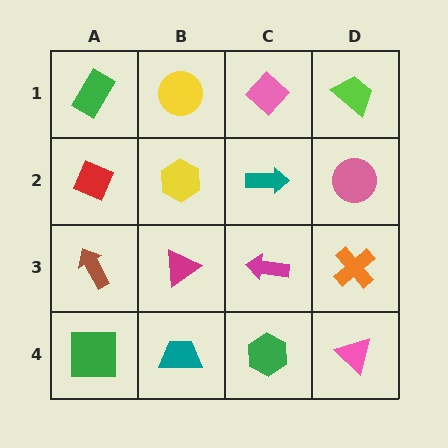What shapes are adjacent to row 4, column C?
A magenta arrow (row 3, column C), a teal trapezoid (row 4, column B), a pink triangle (row 4, column D).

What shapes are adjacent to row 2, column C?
A pink diamond (row 1, column C), a magenta arrow (row 3, column C), a yellow hexagon (row 2, column B), a pink circle (row 2, column D).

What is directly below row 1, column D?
A pink circle.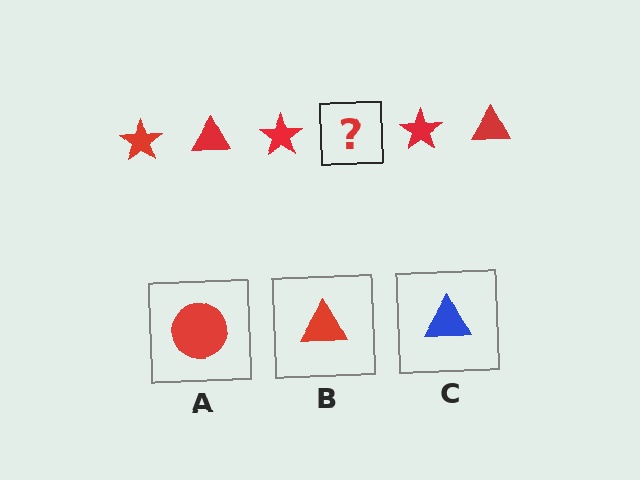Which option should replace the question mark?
Option B.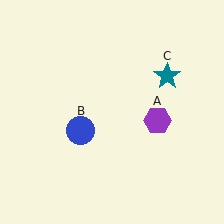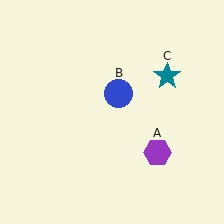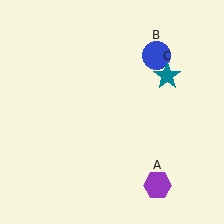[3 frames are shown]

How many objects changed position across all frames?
2 objects changed position: purple hexagon (object A), blue circle (object B).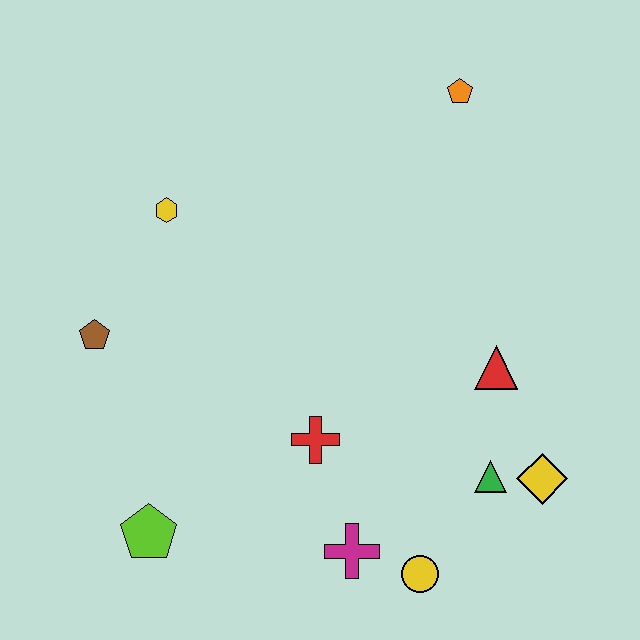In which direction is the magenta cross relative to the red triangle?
The magenta cross is below the red triangle.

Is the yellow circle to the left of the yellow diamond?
Yes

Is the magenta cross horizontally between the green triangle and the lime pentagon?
Yes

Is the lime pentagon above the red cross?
No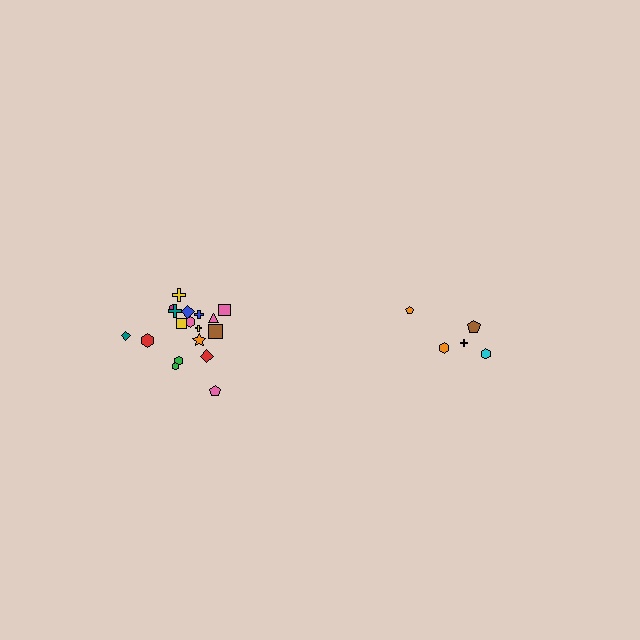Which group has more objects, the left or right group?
The left group.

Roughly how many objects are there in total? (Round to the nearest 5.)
Roughly 25 objects in total.